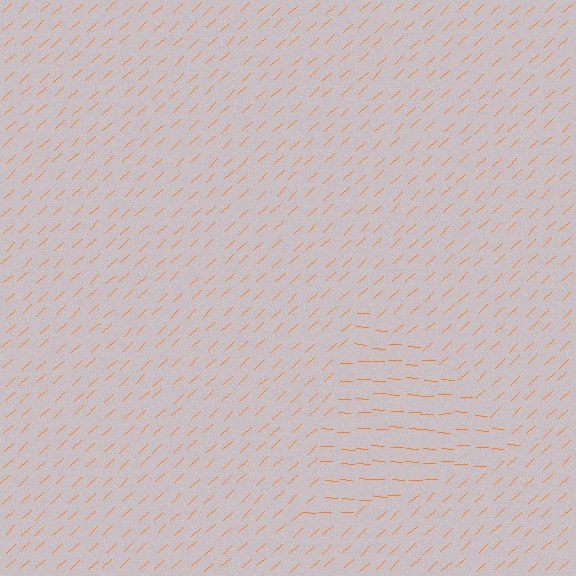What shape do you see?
I see a triangle.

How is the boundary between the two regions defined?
The boundary is defined purely by a change in line orientation (approximately 45 degrees difference). All lines are the same color and thickness.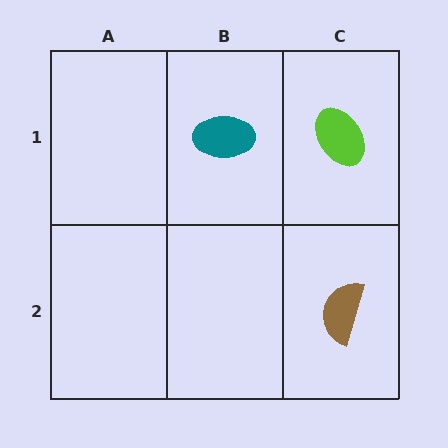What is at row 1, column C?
A lime ellipse.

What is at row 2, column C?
A brown semicircle.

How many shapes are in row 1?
2 shapes.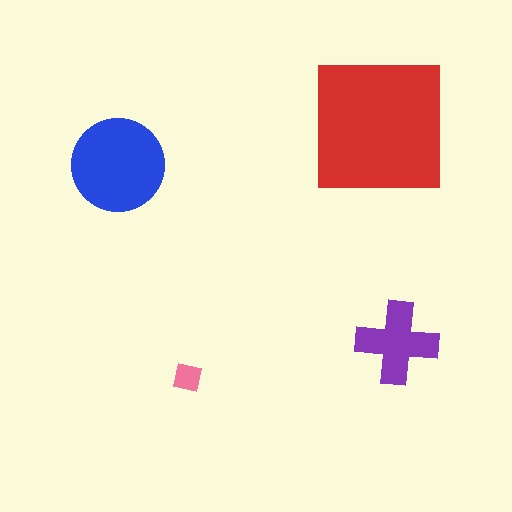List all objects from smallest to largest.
The pink square, the purple cross, the blue circle, the red square.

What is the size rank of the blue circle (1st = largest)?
2nd.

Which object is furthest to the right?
The purple cross is rightmost.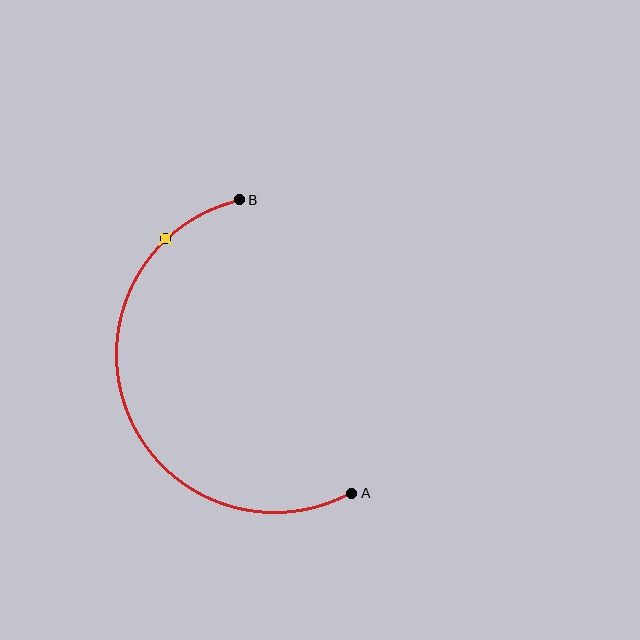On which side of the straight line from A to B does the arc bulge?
The arc bulges to the left of the straight line connecting A and B.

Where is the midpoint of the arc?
The arc midpoint is the point on the curve farthest from the straight line joining A and B. It sits to the left of that line.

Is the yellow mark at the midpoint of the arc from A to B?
No. The yellow mark lies on the arc but is closer to endpoint B. The arc midpoint would be at the point on the curve equidistant along the arc from both A and B.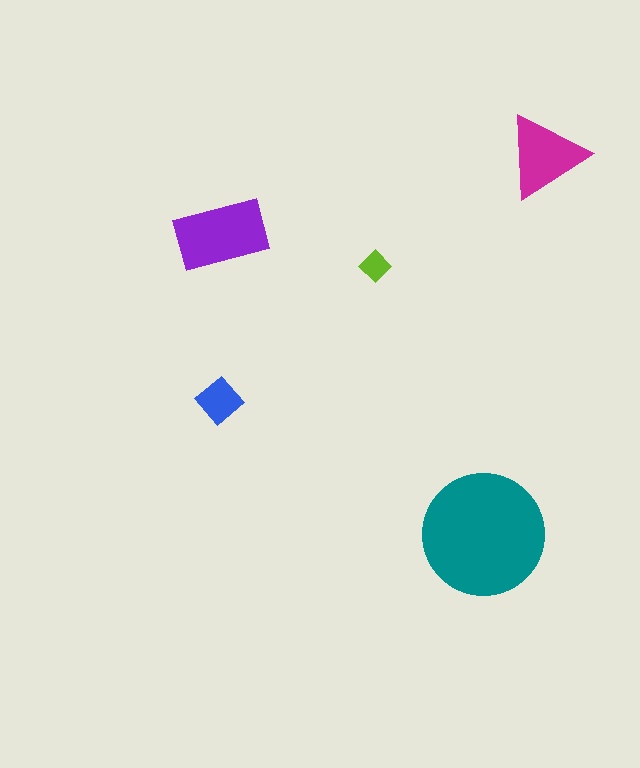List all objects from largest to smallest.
The teal circle, the purple rectangle, the magenta triangle, the blue diamond, the lime diamond.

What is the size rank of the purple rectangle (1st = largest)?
2nd.